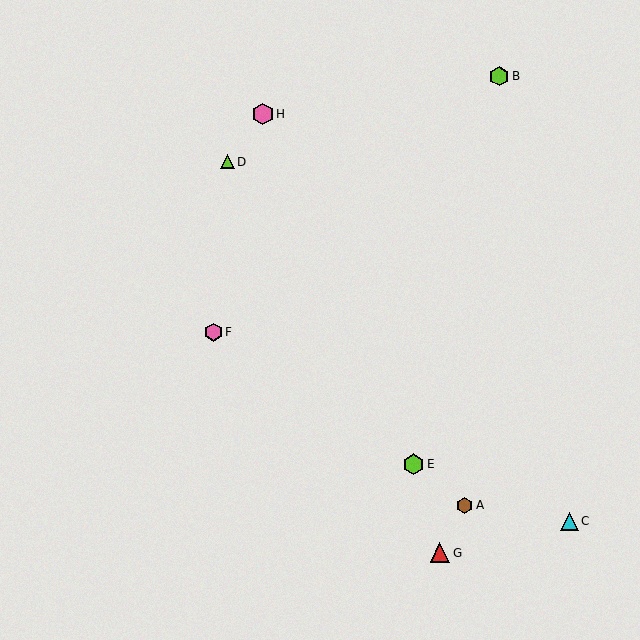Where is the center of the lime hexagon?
The center of the lime hexagon is at (499, 76).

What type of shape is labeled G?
Shape G is a red triangle.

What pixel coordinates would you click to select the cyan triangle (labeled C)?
Click at (570, 521) to select the cyan triangle C.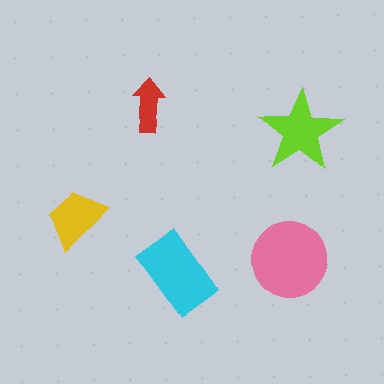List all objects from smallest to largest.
The red arrow, the yellow trapezoid, the lime star, the cyan rectangle, the pink circle.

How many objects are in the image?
There are 5 objects in the image.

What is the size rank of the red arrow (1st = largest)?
5th.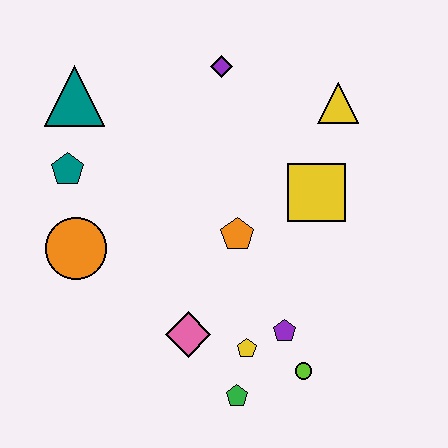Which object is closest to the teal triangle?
The teal pentagon is closest to the teal triangle.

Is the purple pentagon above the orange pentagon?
No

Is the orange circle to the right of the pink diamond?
No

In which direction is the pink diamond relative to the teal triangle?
The pink diamond is below the teal triangle.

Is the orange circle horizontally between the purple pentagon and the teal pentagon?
Yes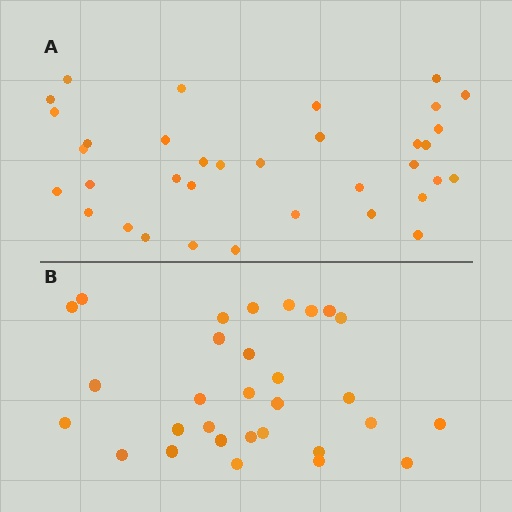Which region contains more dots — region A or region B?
Region A (the top region) has more dots.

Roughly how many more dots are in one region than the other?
Region A has about 5 more dots than region B.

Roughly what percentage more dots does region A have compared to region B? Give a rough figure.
About 15% more.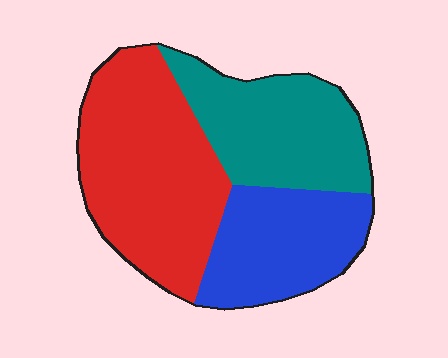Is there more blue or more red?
Red.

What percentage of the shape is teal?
Teal covers roughly 30% of the shape.